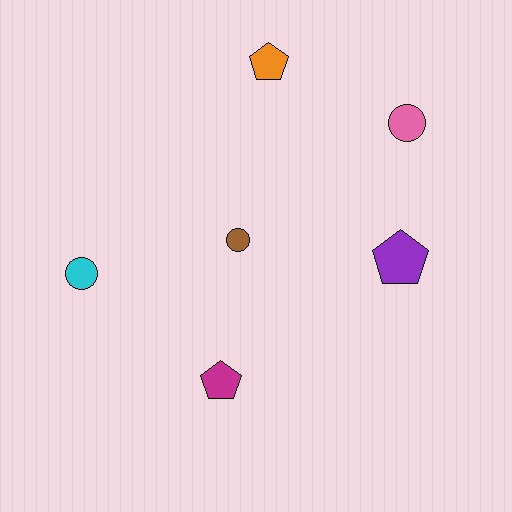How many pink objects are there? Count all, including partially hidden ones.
There is 1 pink object.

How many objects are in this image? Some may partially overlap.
There are 6 objects.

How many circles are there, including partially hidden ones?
There are 3 circles.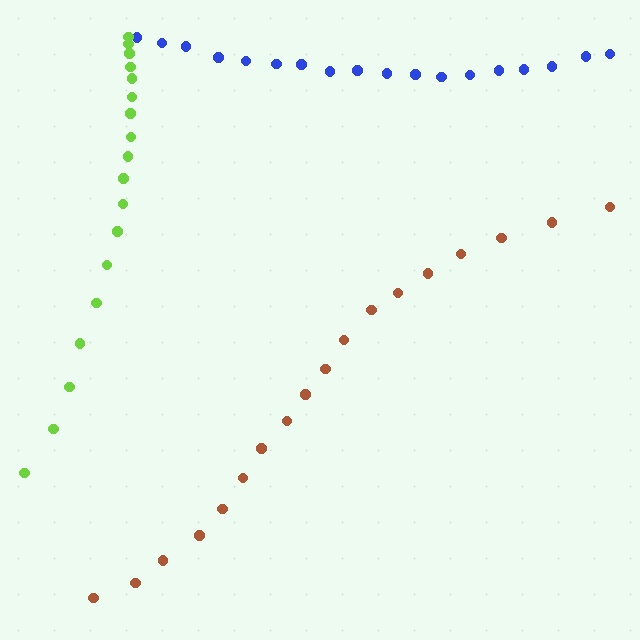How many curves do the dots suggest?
There are 3 distinct paths.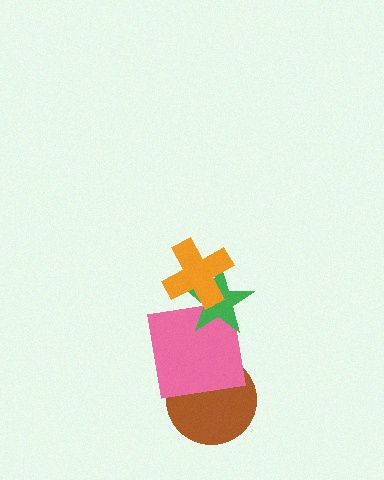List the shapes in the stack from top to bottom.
From top to bottom: the orange cross, the green star, the pink square, the brown circle.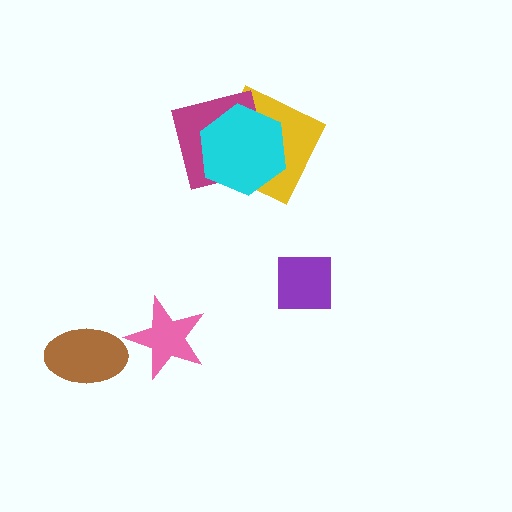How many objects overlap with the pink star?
0 objects overlap with the pink star.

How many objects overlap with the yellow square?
2 objects overlap with the yellow square.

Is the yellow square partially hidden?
Yes, it is partially covered by another shape.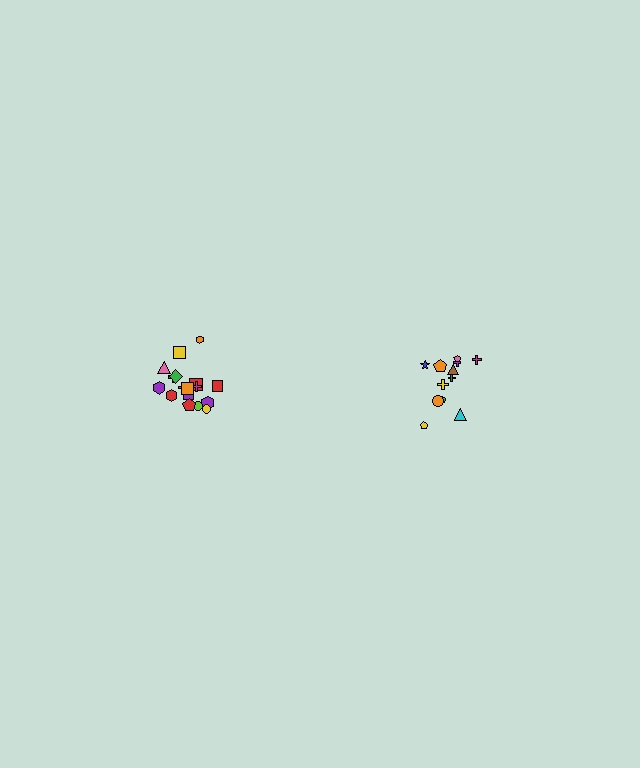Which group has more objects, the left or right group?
The left group.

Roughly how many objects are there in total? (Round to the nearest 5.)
Roughly 30 objects in total.